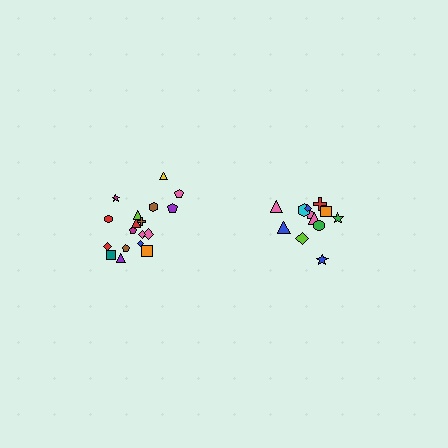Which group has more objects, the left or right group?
The left group.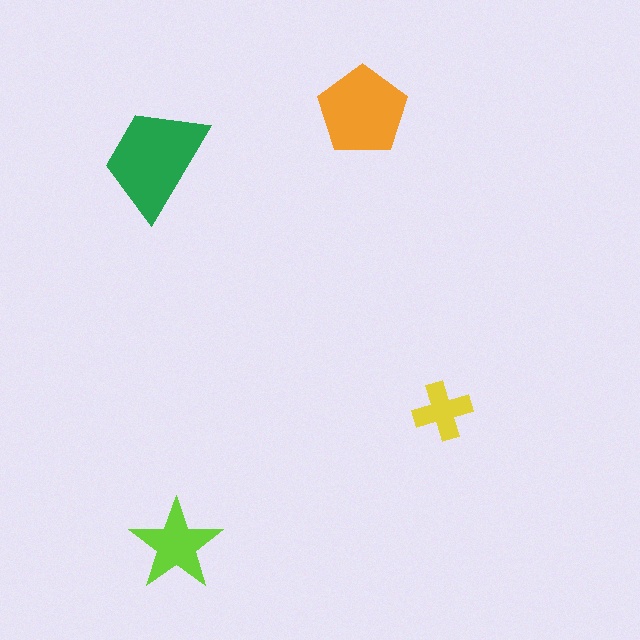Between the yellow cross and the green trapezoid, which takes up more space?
The green trapezoid.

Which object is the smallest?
The yellow cross.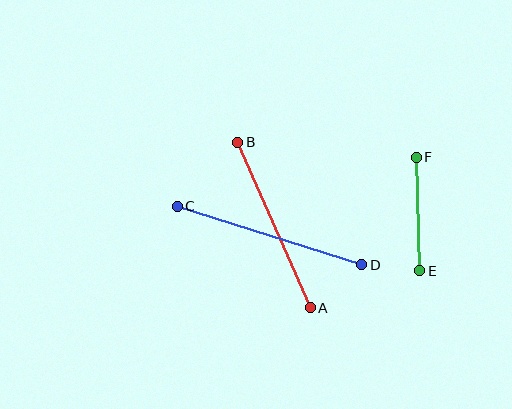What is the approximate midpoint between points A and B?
The midpoint is at approximately (274, 225) pixels.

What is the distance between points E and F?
The distance is approximately 113 pixels.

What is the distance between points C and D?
The distance is approximately 193 pixels.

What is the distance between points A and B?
The distance is approximately 180 pixels.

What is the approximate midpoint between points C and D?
The midpoint is at approximately (269, 236) pixels.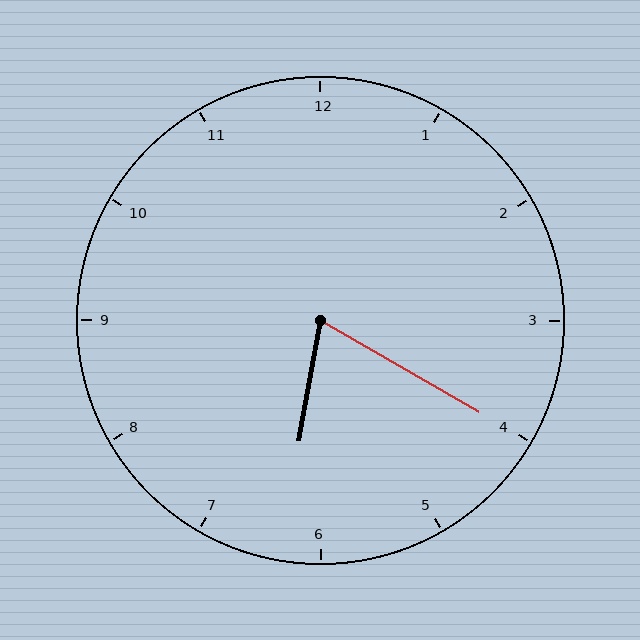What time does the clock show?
6:20.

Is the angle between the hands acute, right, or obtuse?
It is acute.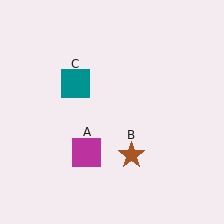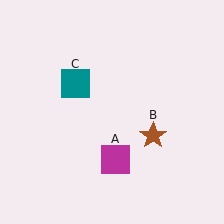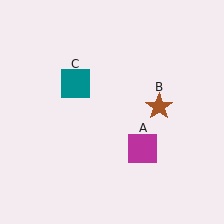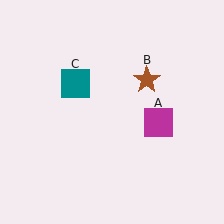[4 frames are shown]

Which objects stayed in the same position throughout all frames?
Teal square (object C) remained stationary.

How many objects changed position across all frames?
2 objects changed position: magenta square (object A), brown star (object B).